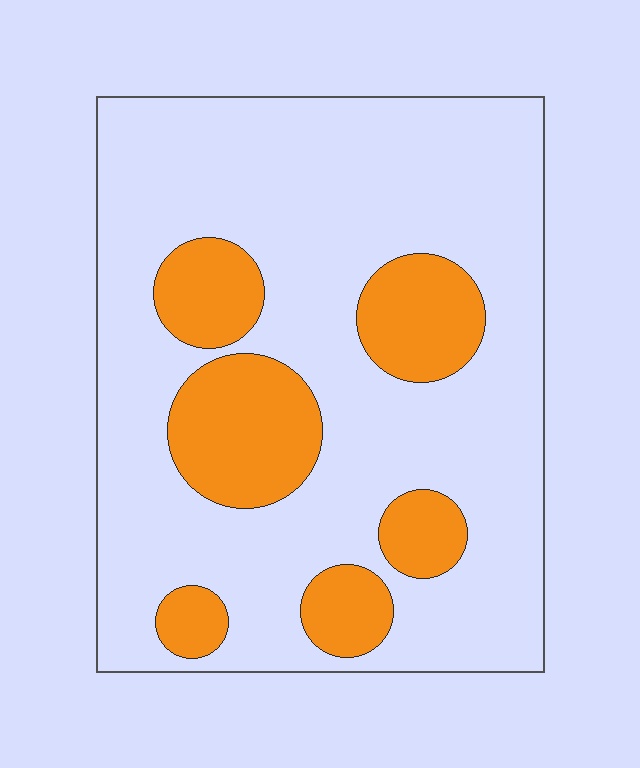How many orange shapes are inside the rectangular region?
6.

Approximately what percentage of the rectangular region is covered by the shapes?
Approximately 25%.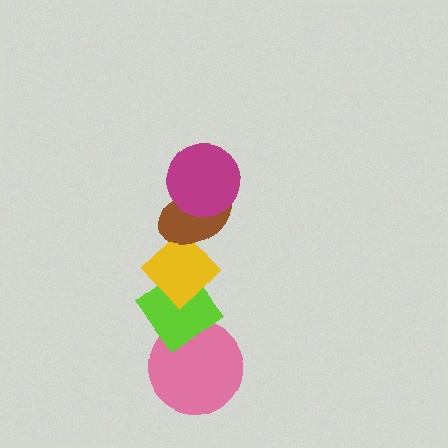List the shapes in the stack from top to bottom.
From top to bottom: the magenta circle, the brown ellipse, the yellow diamond, the lime diamond, the pink circle.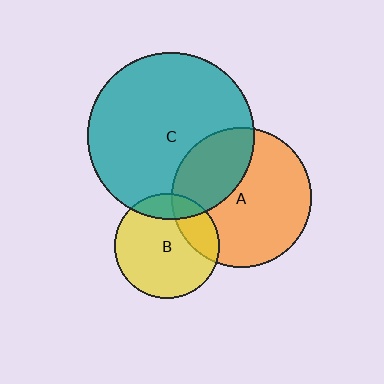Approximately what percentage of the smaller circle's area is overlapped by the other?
Approximately 15%.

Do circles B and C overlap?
Yes.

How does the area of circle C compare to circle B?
Approximately 2.6 times.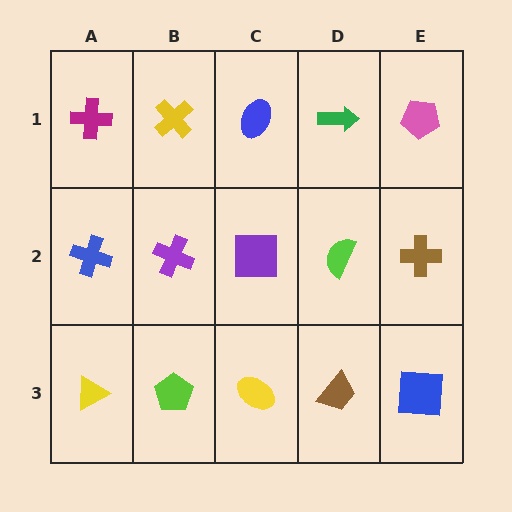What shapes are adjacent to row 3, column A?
A blue cross (row 2, column A), a lime pentagon (row 3, column B).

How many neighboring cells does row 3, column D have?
3.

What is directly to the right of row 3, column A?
A lime pentagon.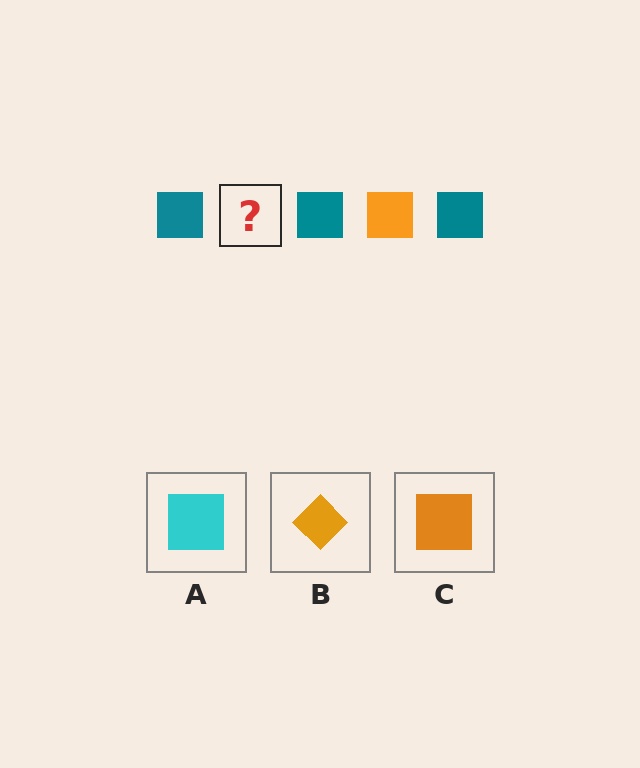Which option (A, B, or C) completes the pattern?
C.